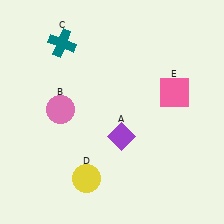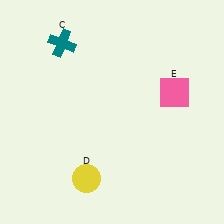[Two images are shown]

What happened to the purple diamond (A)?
The purple diamond (A) was removed in Image 2. It was in the bottom-right area of Image 1.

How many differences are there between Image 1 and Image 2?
There are 2 differences between the two images.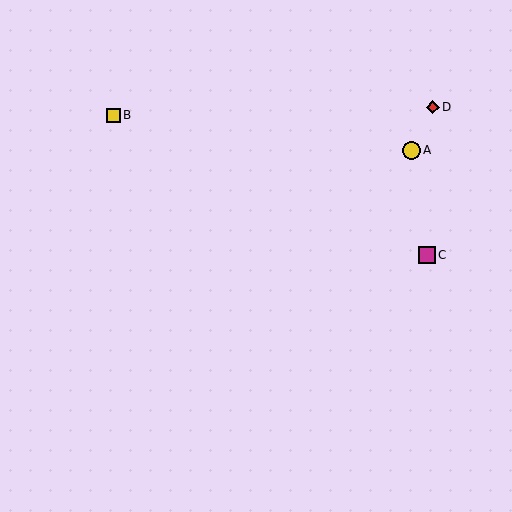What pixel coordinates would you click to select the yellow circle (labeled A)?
Click at (411, 150) to select the yellow circle A.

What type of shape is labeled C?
Shape C is a magenta square.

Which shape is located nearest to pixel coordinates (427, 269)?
The magenta square (labeled C) at (427, 255) is nearest to that location.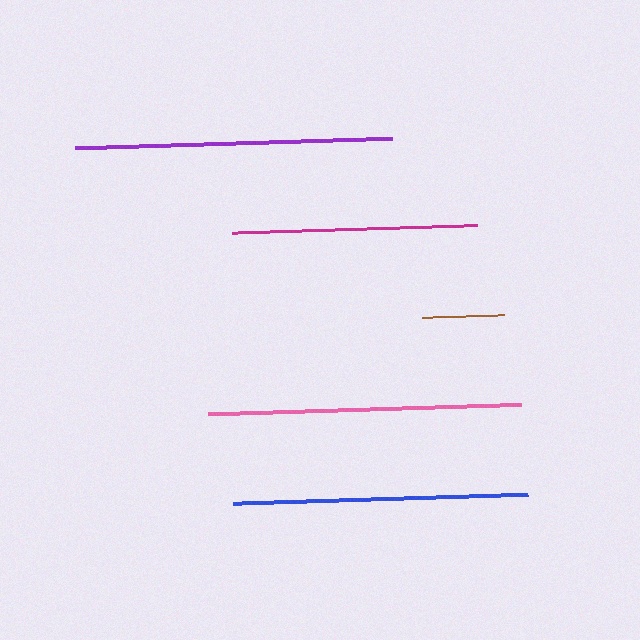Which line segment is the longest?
The purple line is the longest at approximately 318 pixels.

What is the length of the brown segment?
The brown segment is approximately 82 pixels long.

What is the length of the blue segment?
The blue segment is approximately 296 pixels long.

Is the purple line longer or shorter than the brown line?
The purple line is longer than the brown line.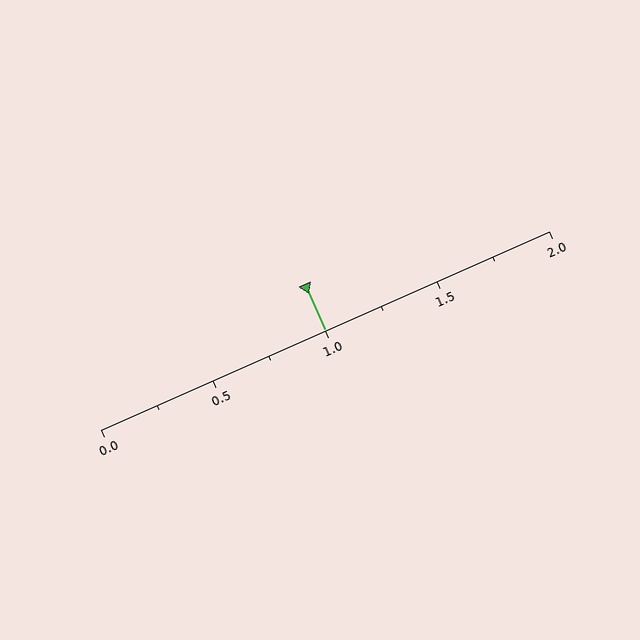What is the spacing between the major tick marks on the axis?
The major ticks are spaced 0.5 apart.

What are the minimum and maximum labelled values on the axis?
The axis runs from 0.0 to 2.0.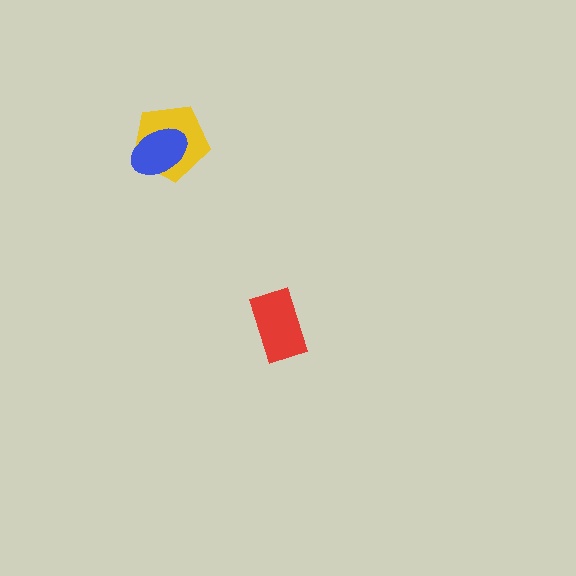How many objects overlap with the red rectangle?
0 objects overlap with the red rectangle.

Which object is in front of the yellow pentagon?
The blue ellipse is in front of the yellow pentagon.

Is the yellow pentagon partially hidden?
Yes, it is partially covered by another shape.